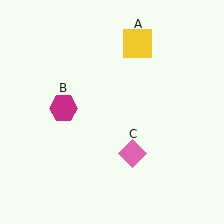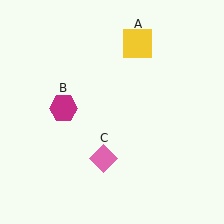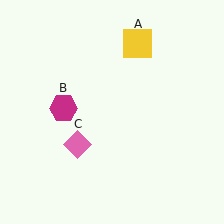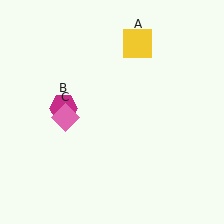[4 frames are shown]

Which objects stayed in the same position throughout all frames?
Yellow square (object A) and magenta hexagon (object B) remained stationary.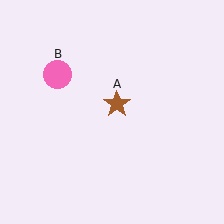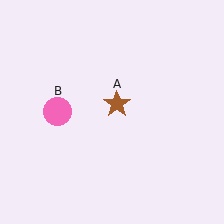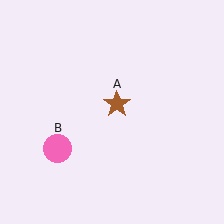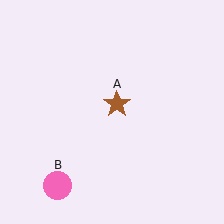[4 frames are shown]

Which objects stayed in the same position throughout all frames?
Brown star (object A) remained stationary.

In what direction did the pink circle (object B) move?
The pink circle (object B) moved down.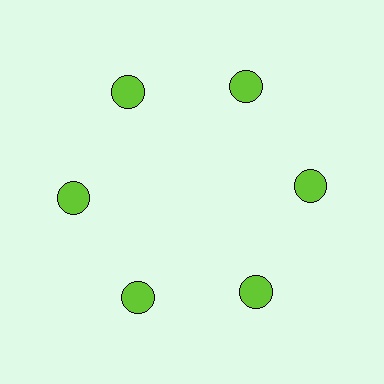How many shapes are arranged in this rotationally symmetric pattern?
There are 6 shapes, arranged in 6 groups of 1.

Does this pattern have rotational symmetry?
Yes, this pattern has 6-fold rotational symmetry. It looks the same after rotating 60 degrees around the center.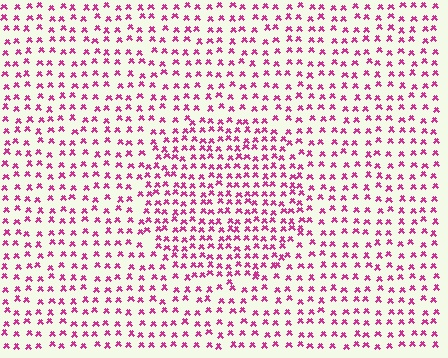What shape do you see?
I see a circle.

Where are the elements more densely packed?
The elements are more densely packed inside the circle boundary.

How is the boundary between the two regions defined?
The boundary is defined by a change in element density (approximately 1.6x ratio). All elements are the same color, size, and shape.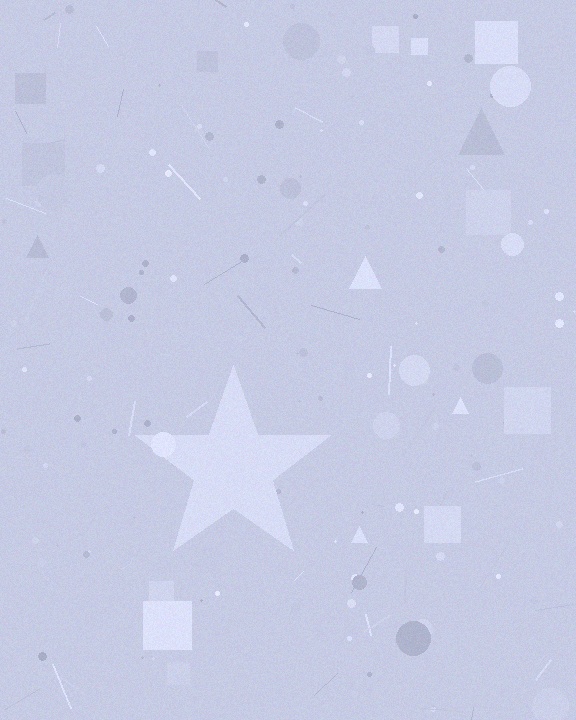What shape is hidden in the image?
A star is hidden in the image.